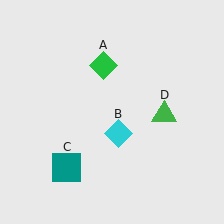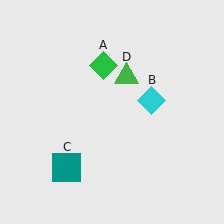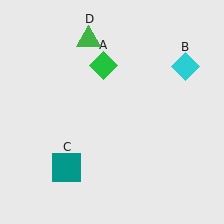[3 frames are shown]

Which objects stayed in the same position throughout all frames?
Green diamond (object A) and teal square (object C) remained stationary.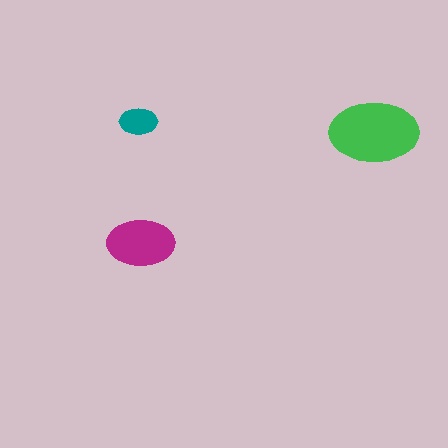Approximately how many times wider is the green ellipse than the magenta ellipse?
About 1.5 times wider.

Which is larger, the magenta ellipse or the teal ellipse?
The magenta one.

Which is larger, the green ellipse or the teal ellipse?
The green one.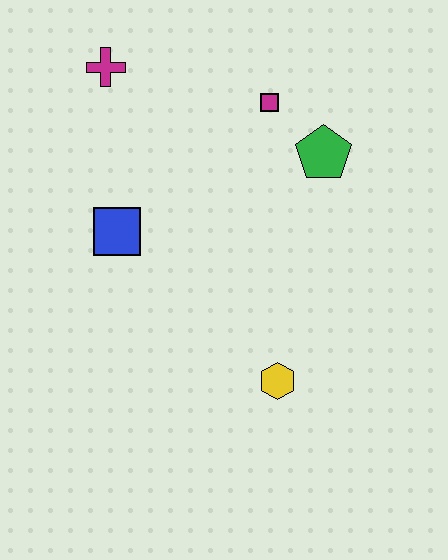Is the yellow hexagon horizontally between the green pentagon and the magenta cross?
Yes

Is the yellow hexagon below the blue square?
Yes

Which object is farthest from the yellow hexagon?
The magenta cross is farthest from the yellow hexagon.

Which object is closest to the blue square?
The magenta cross is closest to the blue square.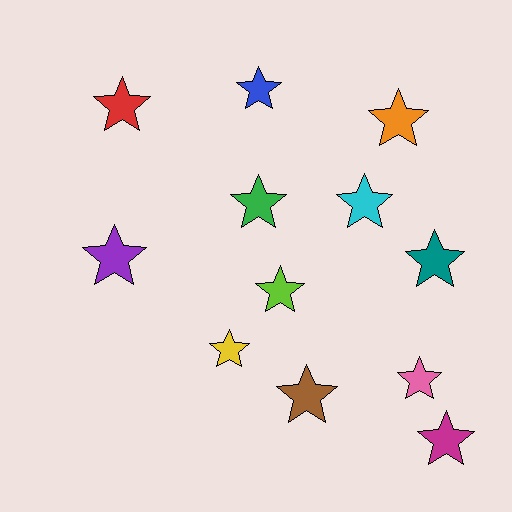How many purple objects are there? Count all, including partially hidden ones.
There is 1 purple object.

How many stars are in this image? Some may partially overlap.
There are 12 stars.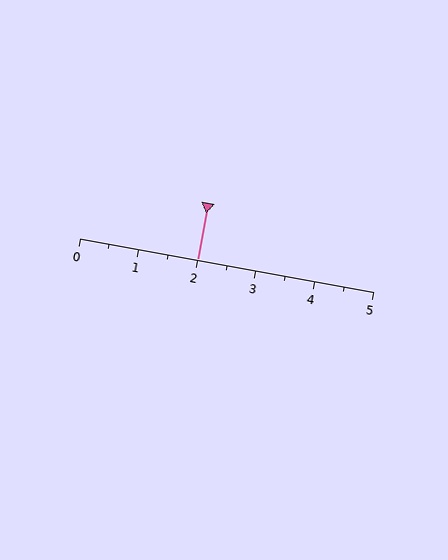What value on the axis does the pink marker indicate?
The marker indicates approximately 2.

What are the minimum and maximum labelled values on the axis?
The axis runs from 0 to 5.